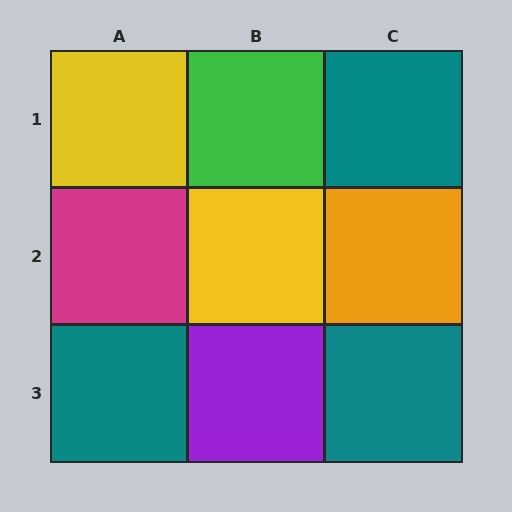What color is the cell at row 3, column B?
Purple.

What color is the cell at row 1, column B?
Green.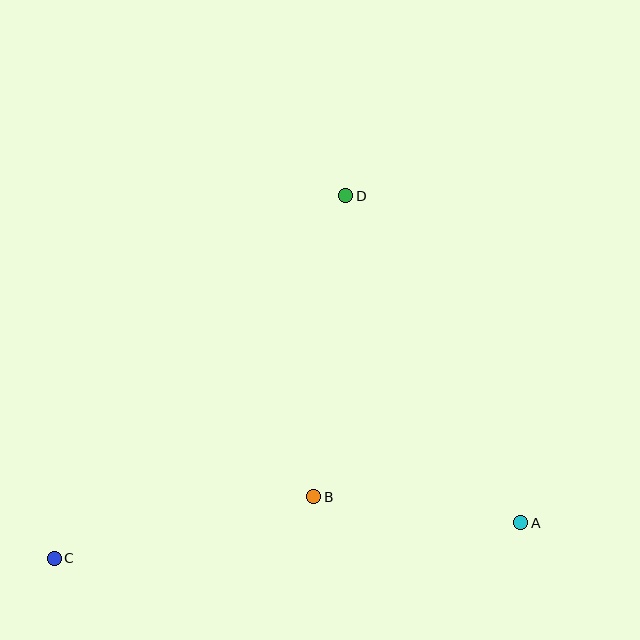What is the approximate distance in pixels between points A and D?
The distance between A and D is approximately 371 pixels.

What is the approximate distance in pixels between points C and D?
The distance between C and D is approximately 465 pixels.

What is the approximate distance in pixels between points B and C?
The distance between B and C is approximately 266 pixels.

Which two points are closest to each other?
Points A and B are closest to each other.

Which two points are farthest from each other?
Points A and C are farthest from each other.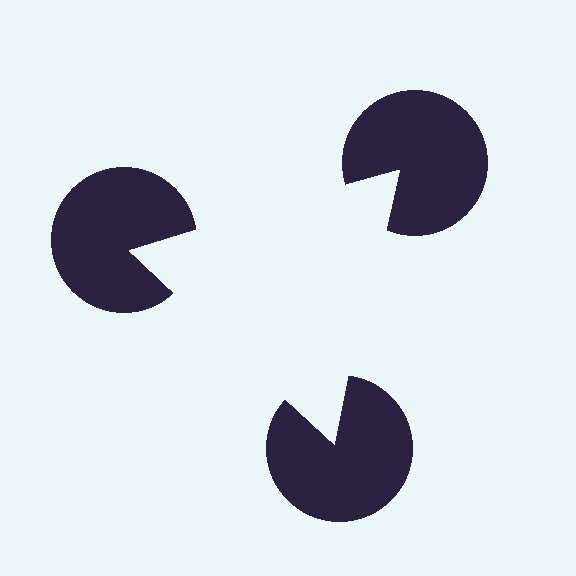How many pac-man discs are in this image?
There are 3 — one at each vertex of the illusory triangle.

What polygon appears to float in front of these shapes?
An illusory triangle — its edges are inferred from the aligned wedge cuts in the pac-man discs, not physically drawn.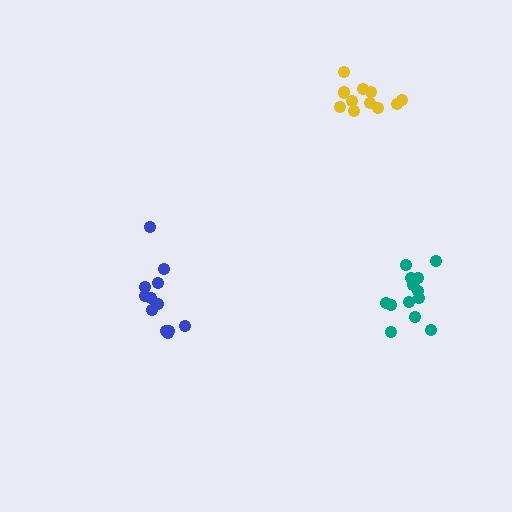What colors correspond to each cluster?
The clusters are colored: blue, yellow, teal.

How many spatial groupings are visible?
There are 3 spatial groupings.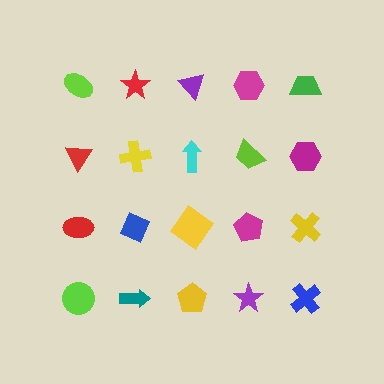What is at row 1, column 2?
A red star.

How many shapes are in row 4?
5 shapes.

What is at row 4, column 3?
A yellow pentagon.